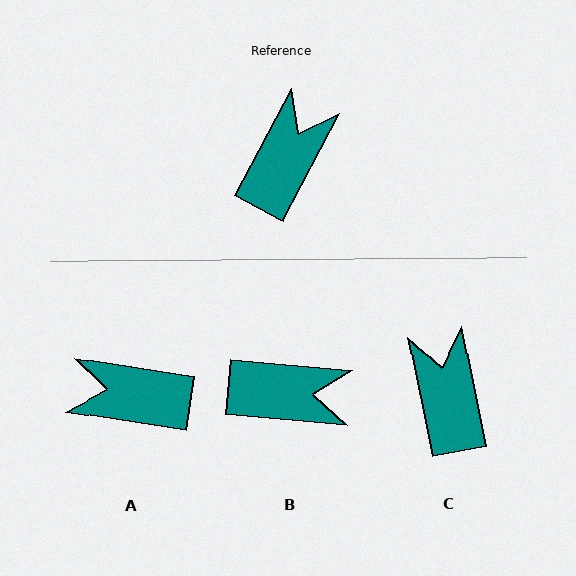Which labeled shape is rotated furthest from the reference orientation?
A, about 109 degrees away.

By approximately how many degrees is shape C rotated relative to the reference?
Approximately 39 degrees counter-clockwise.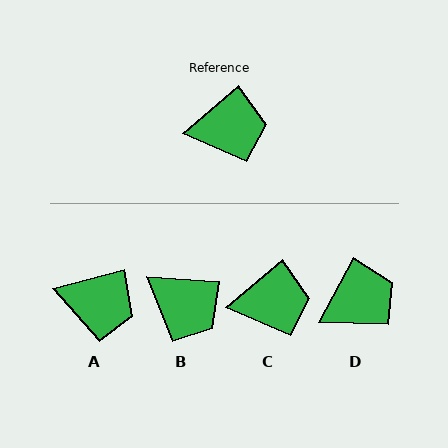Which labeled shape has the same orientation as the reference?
C.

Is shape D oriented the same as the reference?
No, it is off by about 22 degrees.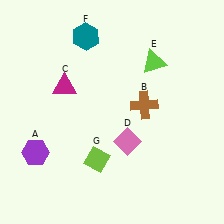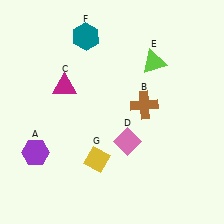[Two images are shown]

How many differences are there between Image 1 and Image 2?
There is 1 difference between the two images.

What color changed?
The diamond (G) changed from lime in Image 1 to yellow in Image 2.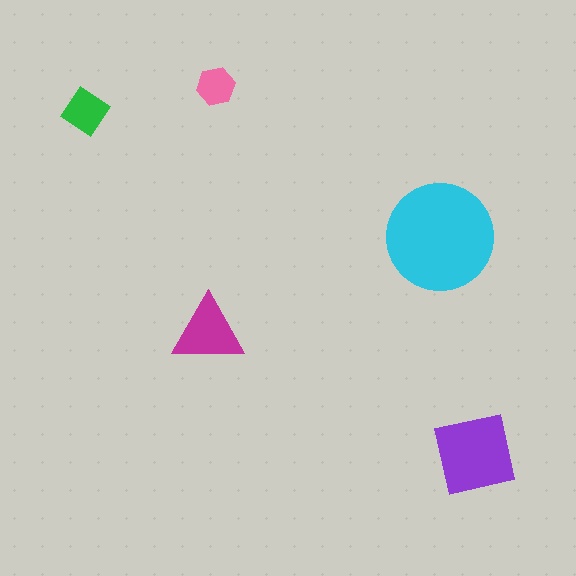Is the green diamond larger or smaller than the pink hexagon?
Larger.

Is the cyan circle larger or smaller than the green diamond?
Larger.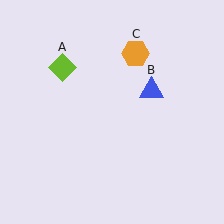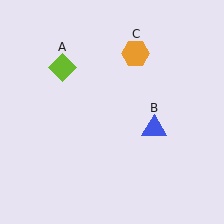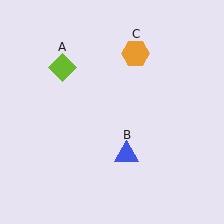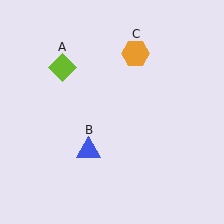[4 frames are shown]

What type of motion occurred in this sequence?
The blue triangle (object B) rotated clockwise around the center of the scene.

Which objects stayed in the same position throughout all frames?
Lime diamond (object A) and orange hexagon (object C) remained stationary.